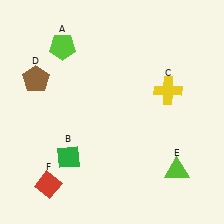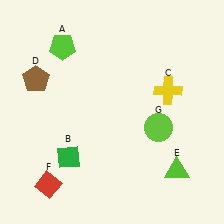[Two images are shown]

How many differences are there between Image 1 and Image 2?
There is 1 difference between the two images.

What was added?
A lime circle (G) was added in Image 2.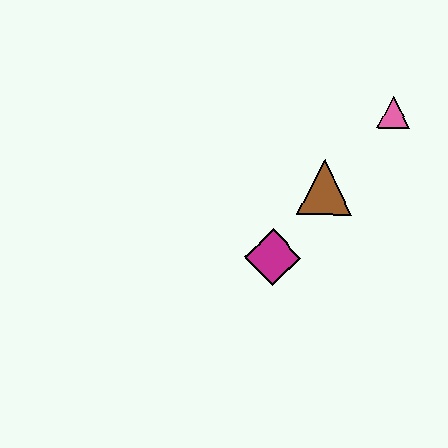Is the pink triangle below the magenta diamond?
No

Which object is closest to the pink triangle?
The brown triangle is closest to the pink triangle.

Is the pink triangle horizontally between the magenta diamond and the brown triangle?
No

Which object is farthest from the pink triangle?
The magenta diamond is farthest from the pink triangle.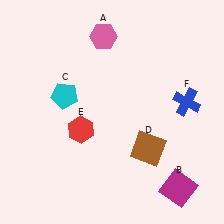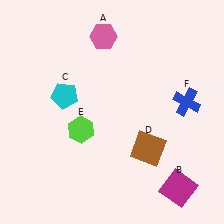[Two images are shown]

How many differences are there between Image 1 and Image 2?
There is 1 difference between the two images.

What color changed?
The hexagon (E) changed from red in Image 1 to lime in Image 2.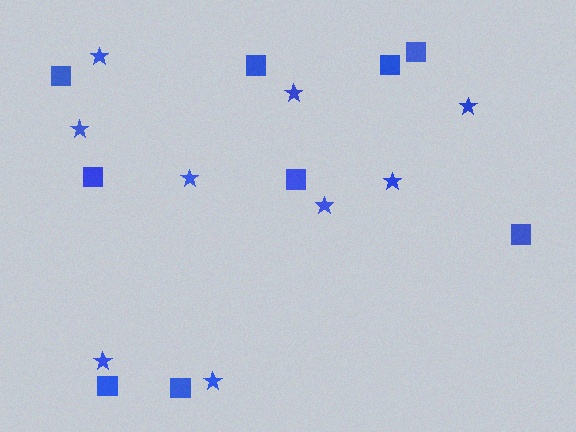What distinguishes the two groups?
There are 2 groups: one group of squares (9) and one group of stars (9).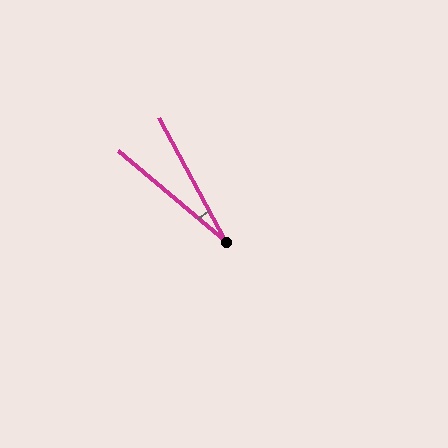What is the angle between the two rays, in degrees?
Approximately 21 degrees.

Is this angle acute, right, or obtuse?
It is acute.